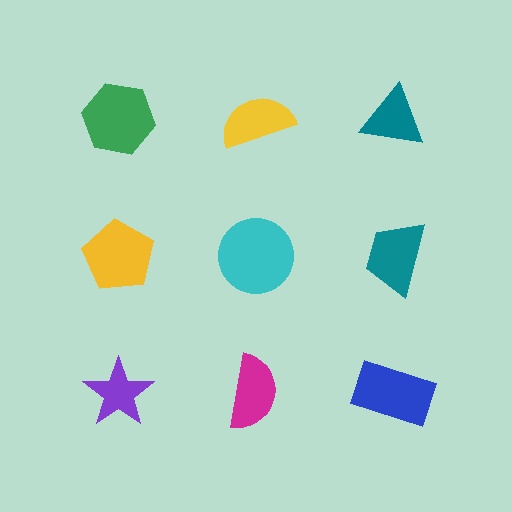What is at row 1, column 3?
A teal triangle.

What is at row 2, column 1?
A yellow pentagon.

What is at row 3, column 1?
A purple star.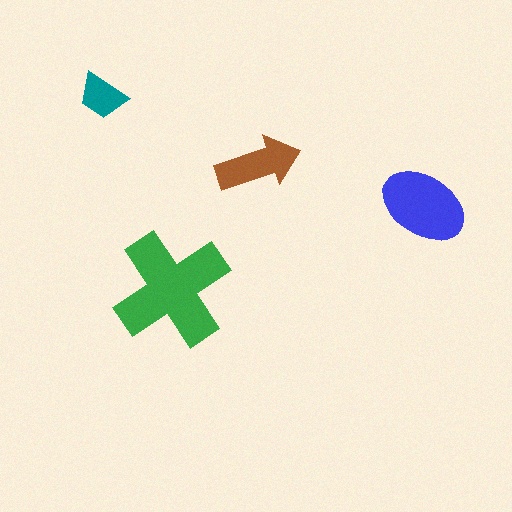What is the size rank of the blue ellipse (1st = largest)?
2nd.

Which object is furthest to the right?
The blue ellipse is rightmost.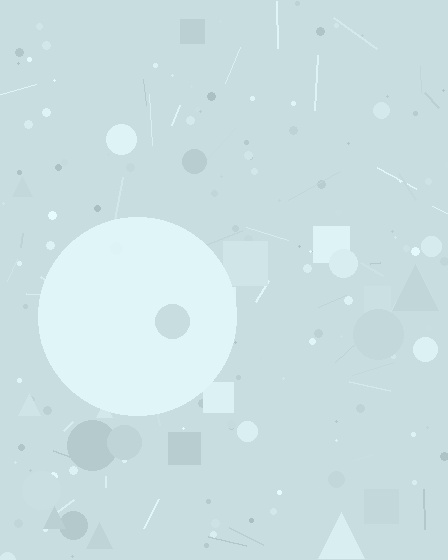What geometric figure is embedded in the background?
A circle is embedded in the background.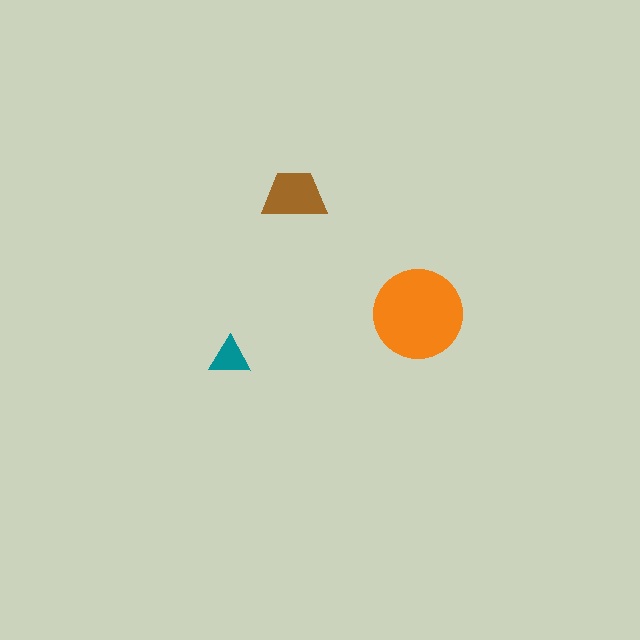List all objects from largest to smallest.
The orange circle, the brown trapezoid, the teal triangle.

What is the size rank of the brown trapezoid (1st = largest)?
2nd.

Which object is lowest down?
The teal triangle is bottommost.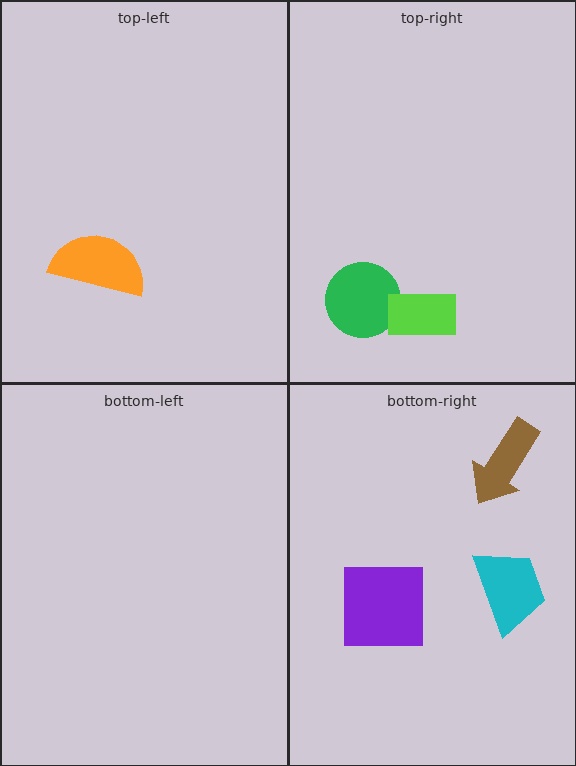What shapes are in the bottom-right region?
The brown arrow, the cyan trapezoid, the purple square.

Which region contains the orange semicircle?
The top-left region.